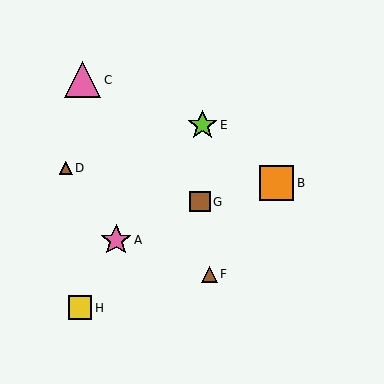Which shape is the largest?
The pink triangle (labeled C) is the largest.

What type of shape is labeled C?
Shape C is a pink triangle.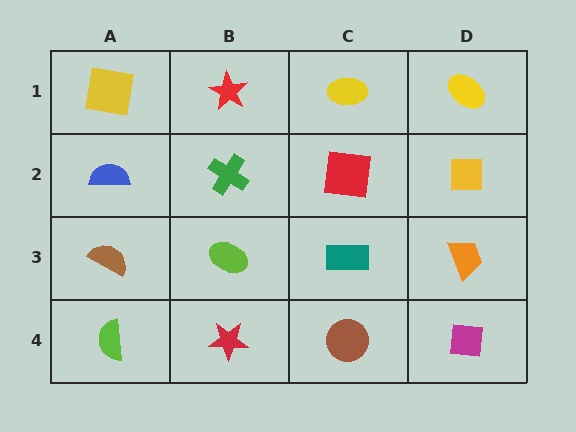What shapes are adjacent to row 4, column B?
A lime ellipse (row 3, column B), a lime semicircle (row 4, column A), a brown circle (row 4, column C).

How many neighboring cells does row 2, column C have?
4.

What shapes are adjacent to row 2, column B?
A red star (row 1, column B), a lime ellipse (row 3, column B), a blue semicircle (row 2, column A), a red square (row 2, column C).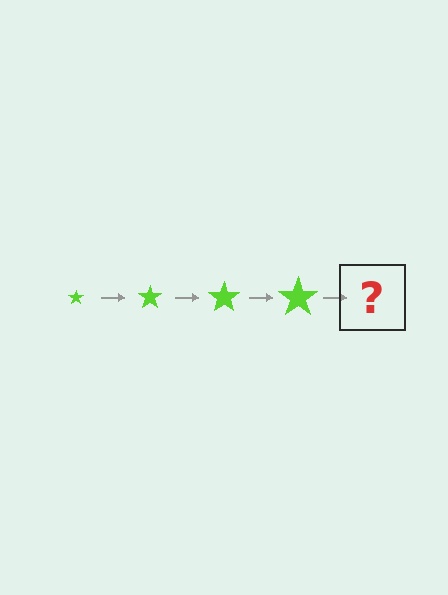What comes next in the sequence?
The next element should be a lime star, larger than the previous one.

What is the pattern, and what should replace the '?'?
The pattern is that the star gets progressively larger each step. The '?' should be a lime star, larger than the previous one.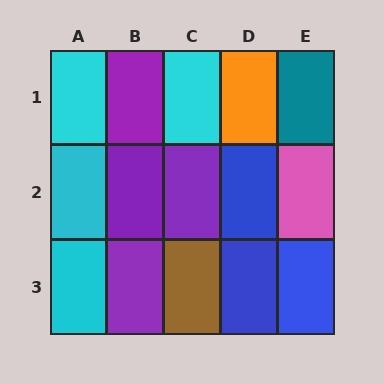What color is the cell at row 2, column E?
Pink.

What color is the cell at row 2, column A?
Cyan.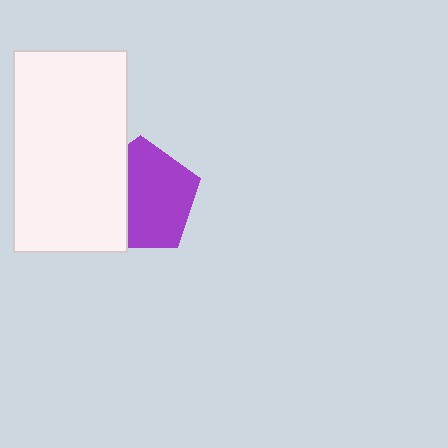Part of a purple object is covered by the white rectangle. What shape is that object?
It is a pentagon.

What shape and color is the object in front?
The object in front is a white rectangle.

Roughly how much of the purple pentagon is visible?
Most of it is visible (roughly 65%).